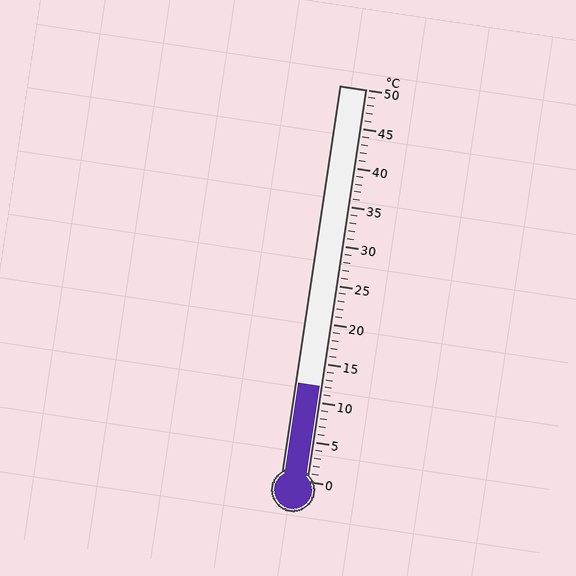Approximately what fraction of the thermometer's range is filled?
The thermometer is filled to approximately 25% of its range.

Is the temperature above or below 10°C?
The temperature is above 10°C.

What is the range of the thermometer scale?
The thermometer scale ranges from 0°C to 50°C.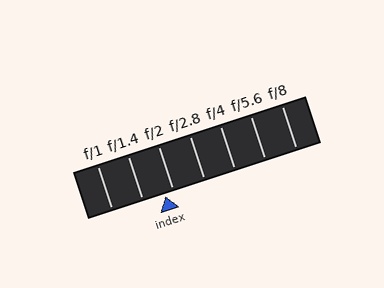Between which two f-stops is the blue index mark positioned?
The index mark is between f/1.4 and f/2.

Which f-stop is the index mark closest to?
The index mark is closest to f/2.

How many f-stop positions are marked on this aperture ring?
There are 7 f-stop positions marked.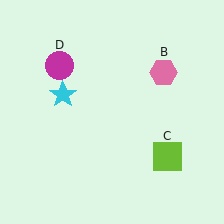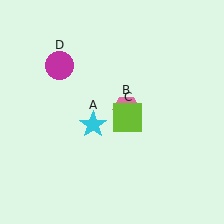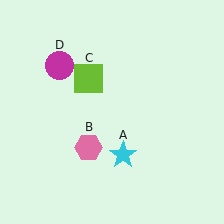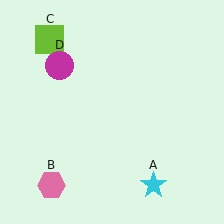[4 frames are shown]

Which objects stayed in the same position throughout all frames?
Magenta circle (object D) remained stationary.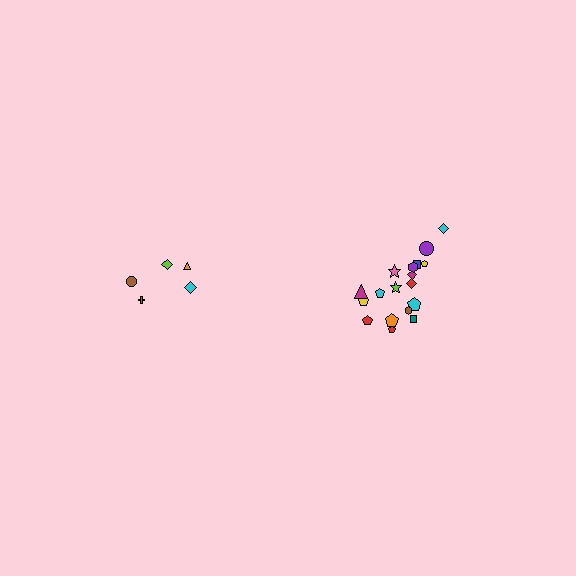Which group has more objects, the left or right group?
The right group.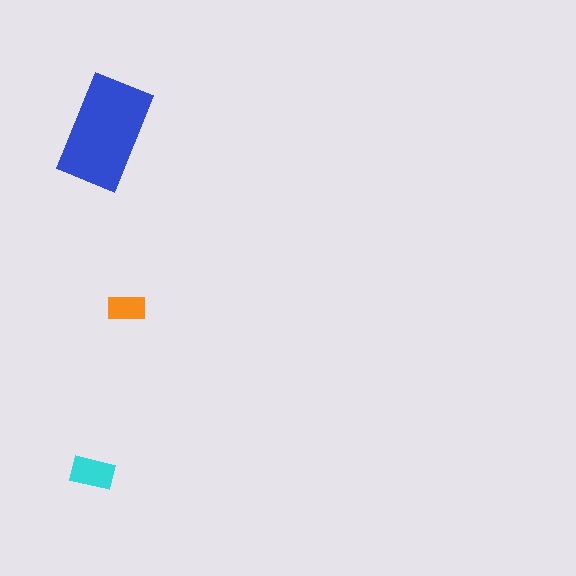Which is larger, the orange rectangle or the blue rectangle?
The blue one.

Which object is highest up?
The blue rectangle is topmost.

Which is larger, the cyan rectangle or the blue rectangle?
The blue one.